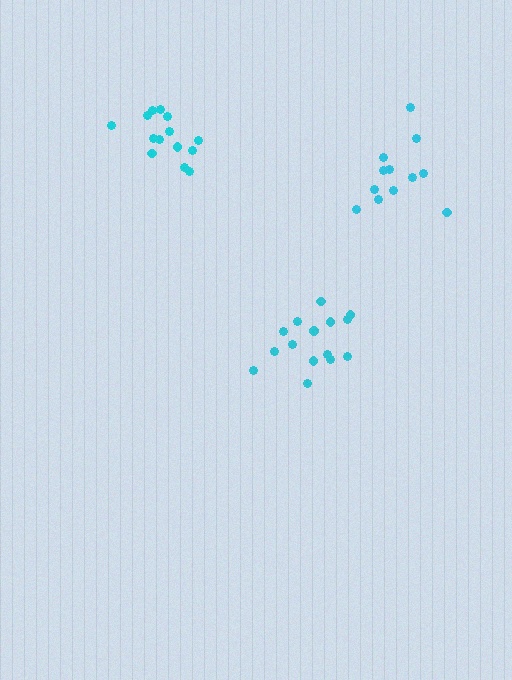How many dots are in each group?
Group 1: 14 dots, Group 2: 12 dots, Group 3: 15 dots (41 total).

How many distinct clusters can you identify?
There are 3 distinct clusters.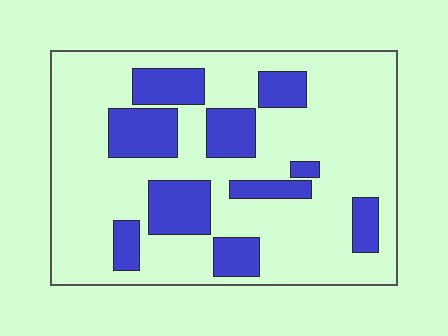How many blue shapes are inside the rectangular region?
10.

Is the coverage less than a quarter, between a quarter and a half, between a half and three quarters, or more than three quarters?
Between a quarter and a half.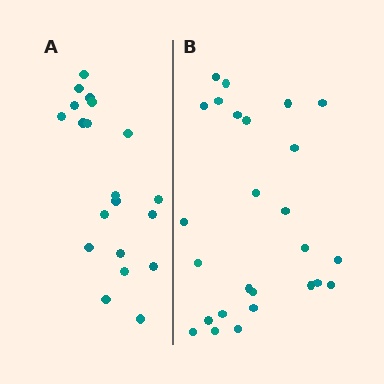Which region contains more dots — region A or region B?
Region B (the right region) has more dots.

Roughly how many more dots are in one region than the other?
Region B has about 6 more dots than region A.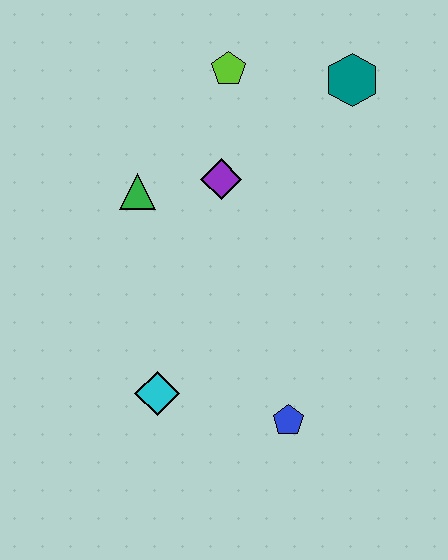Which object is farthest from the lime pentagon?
The blue pentagon is farthest from the lime pentagon.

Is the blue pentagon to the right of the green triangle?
Yes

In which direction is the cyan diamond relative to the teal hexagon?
The cyan diamond is below the teal hexagon.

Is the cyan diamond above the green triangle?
No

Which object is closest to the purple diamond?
The green triangle is closest to the purple diamond.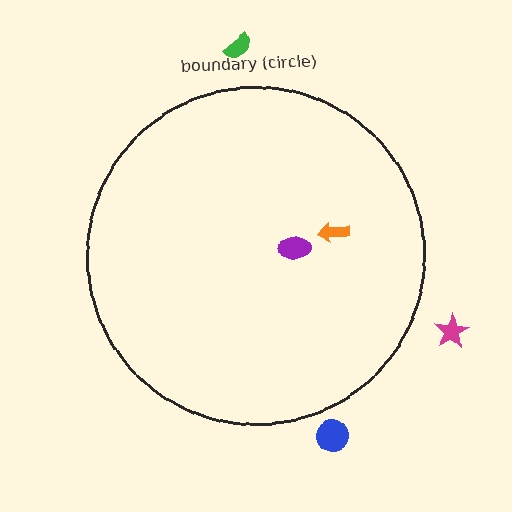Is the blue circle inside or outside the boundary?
Outside.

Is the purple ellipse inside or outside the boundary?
Inside.